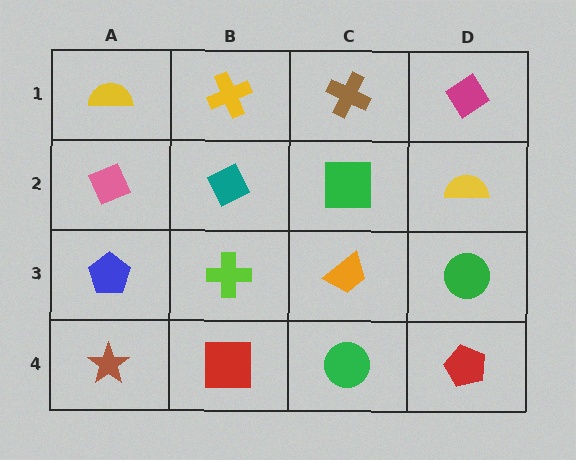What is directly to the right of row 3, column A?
A lime cross.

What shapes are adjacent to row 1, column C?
A green square (row 2, column C), a yellow cross (row 1, column B), a magenta diamond (row 1, column D).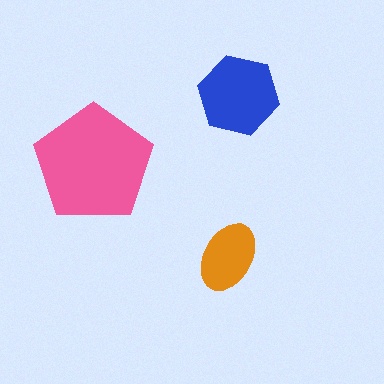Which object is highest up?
The blue hexagon is topmost.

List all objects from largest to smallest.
The pink pentagon, the blue hexagon, the orange ellipse.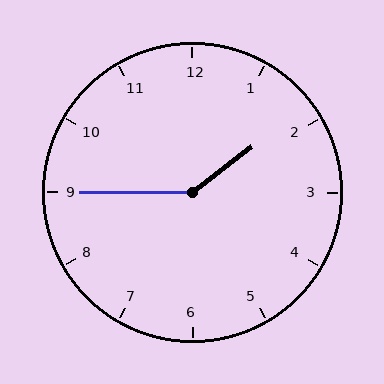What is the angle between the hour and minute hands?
Approximately 142 degrees.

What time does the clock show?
1:45.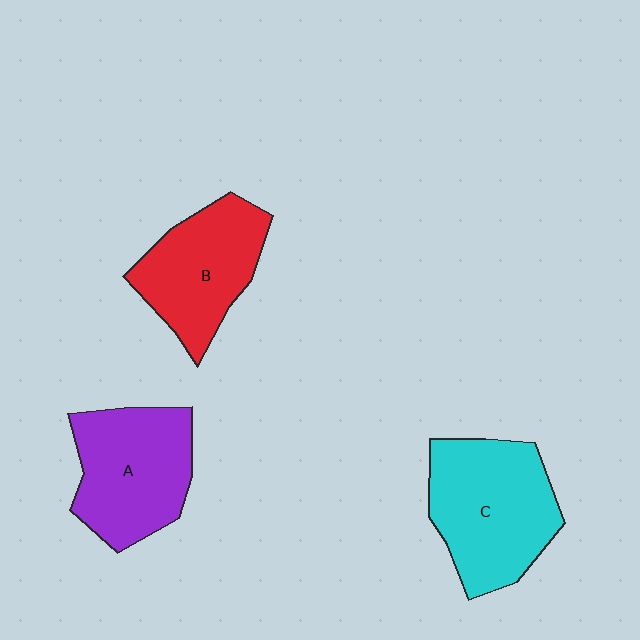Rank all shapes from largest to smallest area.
From largest to smallest: C (cyan), A (purple), B (red).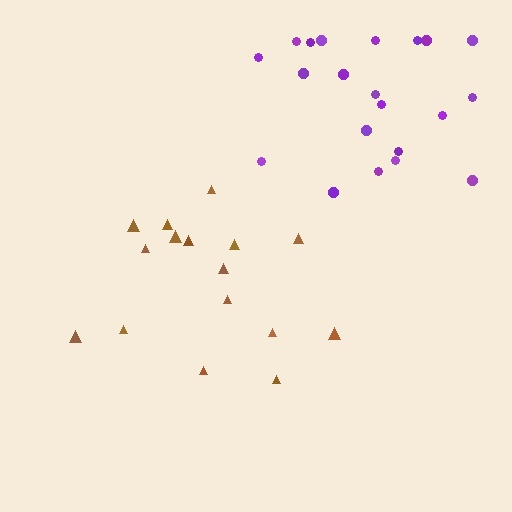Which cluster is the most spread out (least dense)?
Brown.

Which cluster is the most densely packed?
Purple.